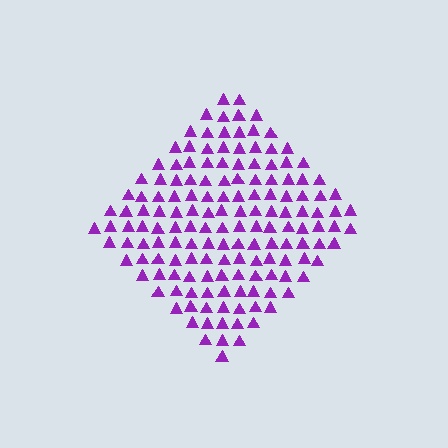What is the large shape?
The large shape is a diamond.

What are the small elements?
The small elements are triangles.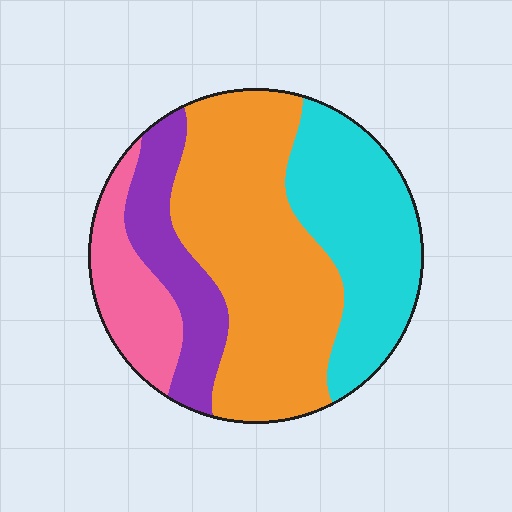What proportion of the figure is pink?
Pink covers roughly 15% of the figure.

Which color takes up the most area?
Orange, at roughly 45%.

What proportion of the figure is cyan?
Cyan takes up about one quarter (1/4) of the figure.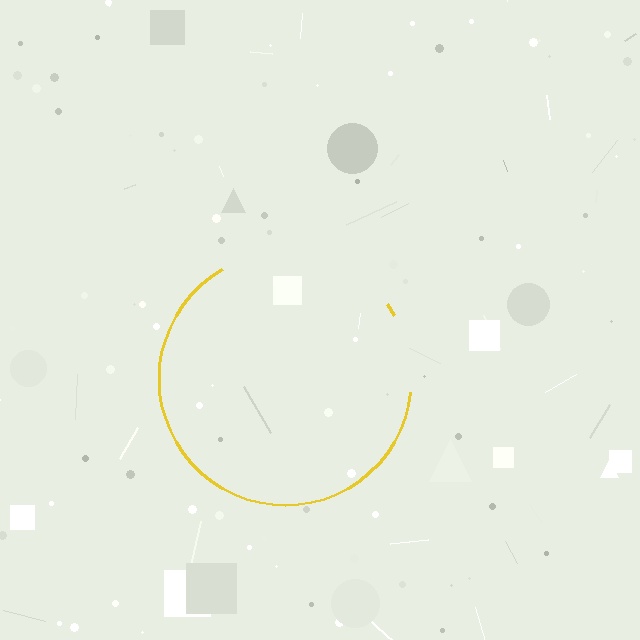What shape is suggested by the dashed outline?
The dashed outline suggests a circle.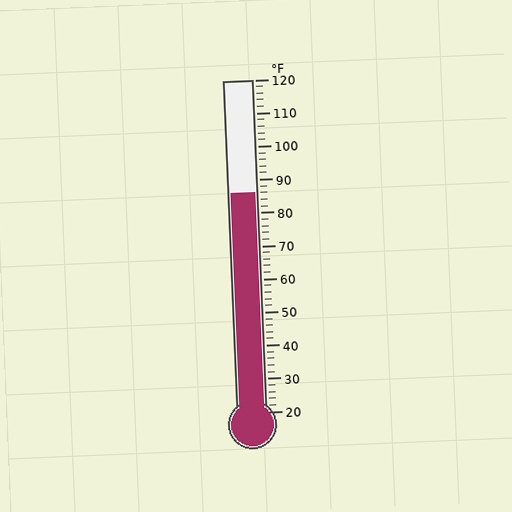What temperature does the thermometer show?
The thermometer shows approximately 86°F.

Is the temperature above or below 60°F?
The temperature is above 60°F.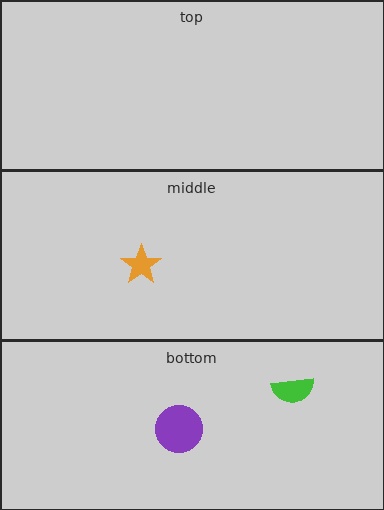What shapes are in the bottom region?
The purple circle, the green semicircle.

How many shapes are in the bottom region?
2.